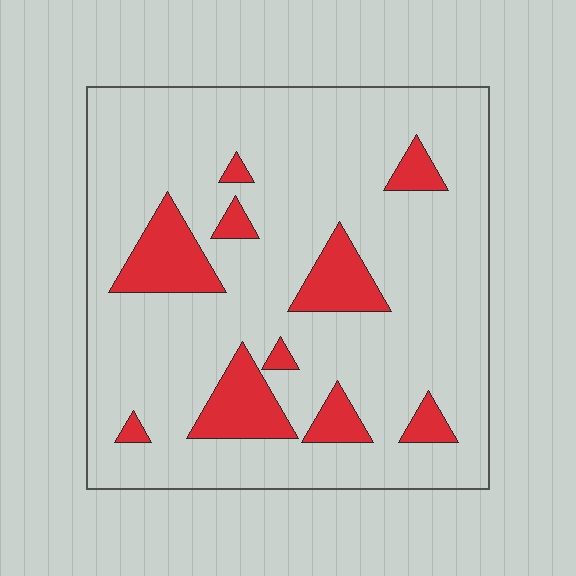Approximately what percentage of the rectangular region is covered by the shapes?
Approximately 15%.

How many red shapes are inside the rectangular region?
10.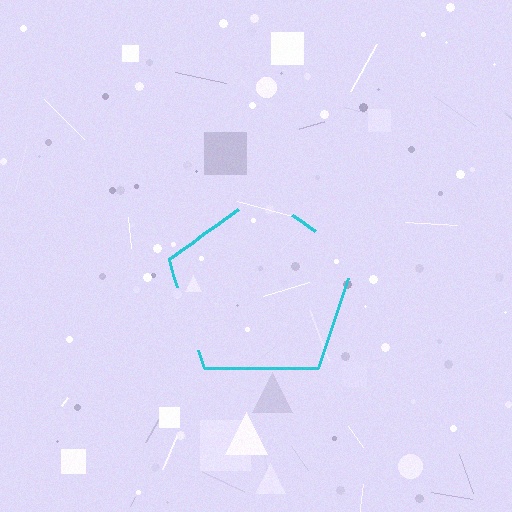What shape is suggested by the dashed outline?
The dashed outline suggests a pentagon.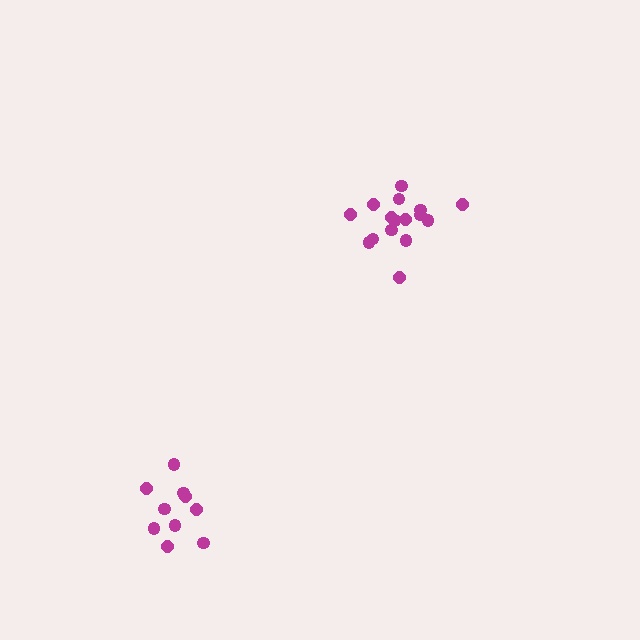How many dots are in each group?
Group 1: 10 dots, Group 2: 16 dots (26 total).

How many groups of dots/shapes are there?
There are 2 groups.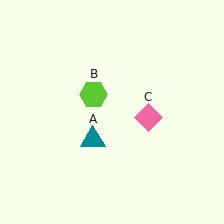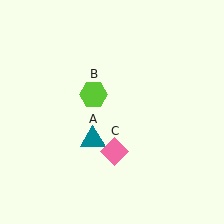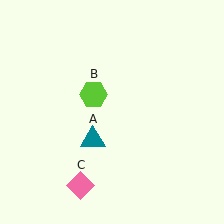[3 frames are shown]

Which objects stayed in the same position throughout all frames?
Teal triangle (object A) and lime hexagon (object B) remained stationary.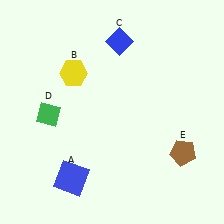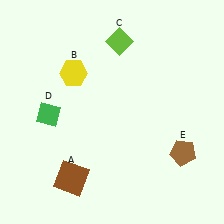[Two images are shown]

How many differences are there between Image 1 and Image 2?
There are 2 differences between the two images.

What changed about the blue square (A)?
In Image 1, A is blue. In Image 2, it changed to brown.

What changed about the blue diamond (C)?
In Image 1, C is blue. In Image 2, it changed to lime.